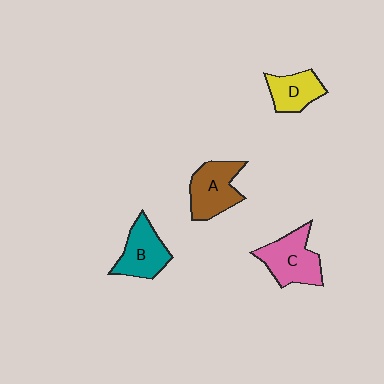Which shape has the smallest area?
Shape D (yellow).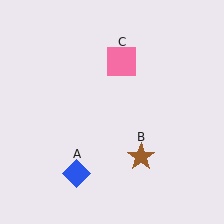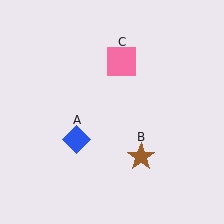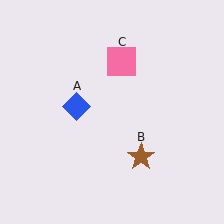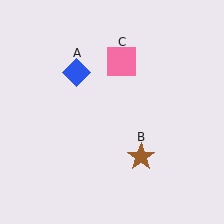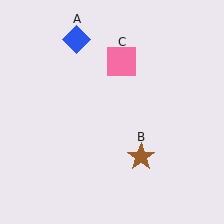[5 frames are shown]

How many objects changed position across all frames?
1 object changed position: blue diamond (object A).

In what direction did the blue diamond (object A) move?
The blue diamond (object A) moved up.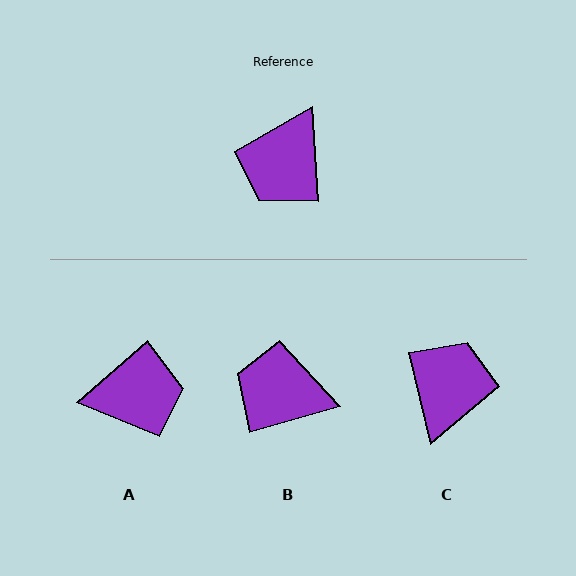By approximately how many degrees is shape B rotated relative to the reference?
Approximately 78 degrees clockwise.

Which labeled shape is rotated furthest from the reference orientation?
C, about 170 degrees away.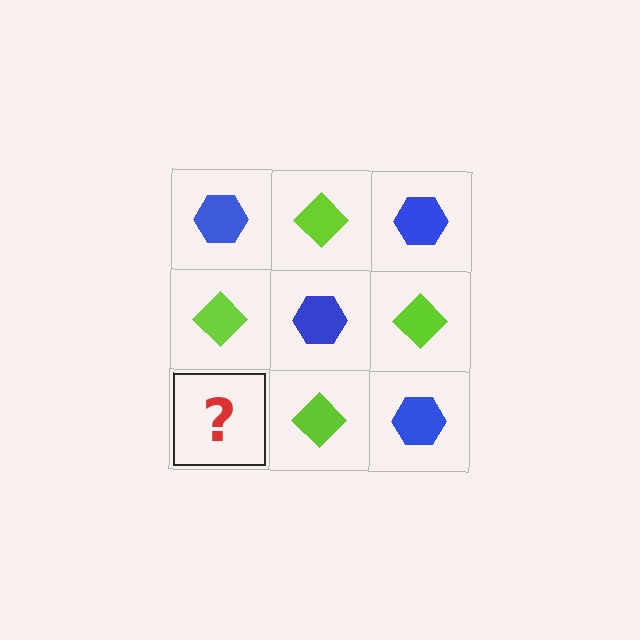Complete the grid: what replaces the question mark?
The question mark should be replaced with a blue hexagon.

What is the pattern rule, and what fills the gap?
The rule is that it alternates blue hexagon and lime diamond in a checkerboard pattern. The gap should be filled with a blue hexagon.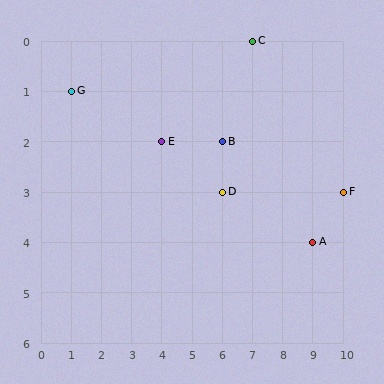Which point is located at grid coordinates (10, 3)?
Point F is at (10, 3).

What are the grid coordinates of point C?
Point C is at grid coordinates (7, 0).